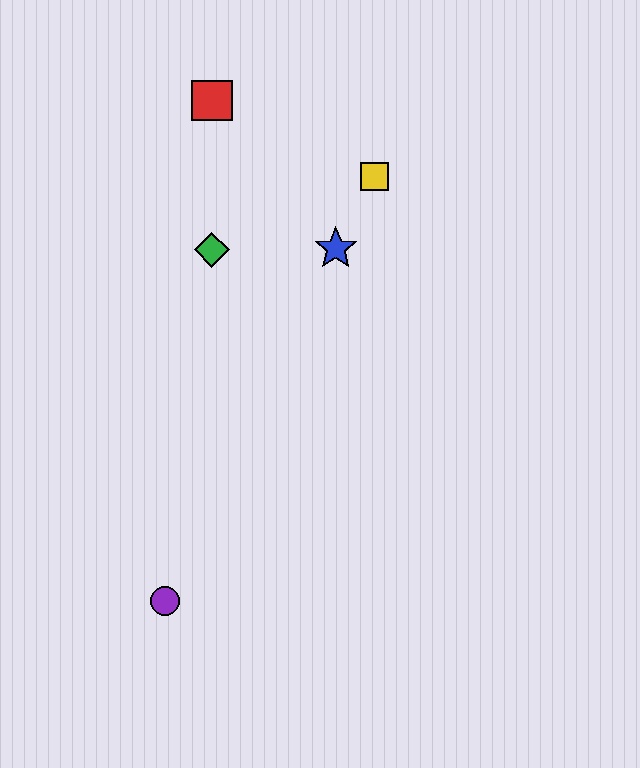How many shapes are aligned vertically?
2 shapes (the red square, the green diamond) are aligned vertically.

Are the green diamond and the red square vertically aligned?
Yes, both are at x≈212.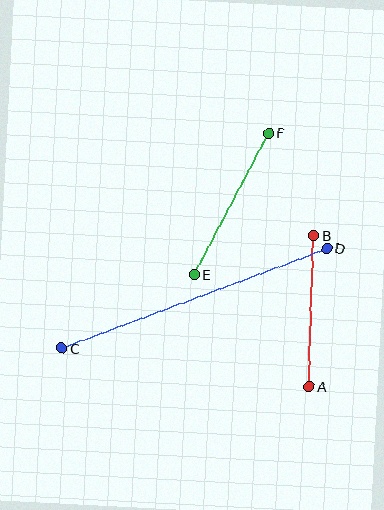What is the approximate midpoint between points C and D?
The midpoint is at approximately (194, 298) pixels.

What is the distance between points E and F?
The distance is approximately 160 pixels.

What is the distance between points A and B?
The distance is approximately 151 pixels.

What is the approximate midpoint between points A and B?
The midpoint is at approximately (311, 311) pixels.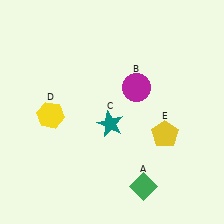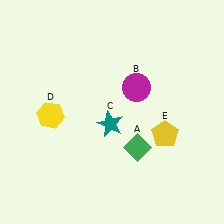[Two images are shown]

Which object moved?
The green diamond (A) moved up.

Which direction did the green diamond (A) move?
The green diamond (A) moved up.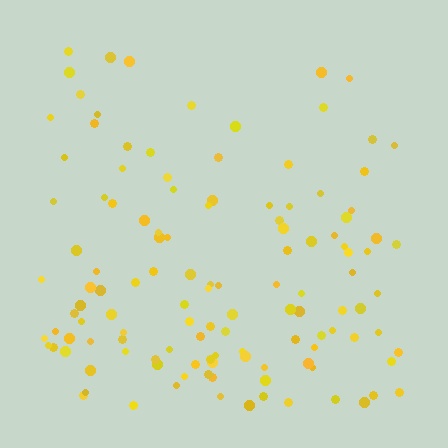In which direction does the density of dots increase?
From top to bottom, with the bottom side densest.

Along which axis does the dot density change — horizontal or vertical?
Vertical.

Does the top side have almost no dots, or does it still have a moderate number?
Still a moderate number, just noticeably fewer than the bottom.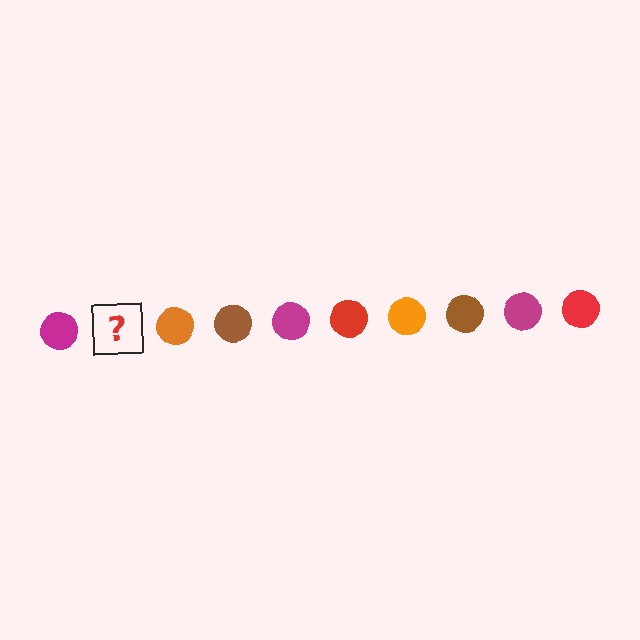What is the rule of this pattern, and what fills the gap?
The rule is that the pattern cycles through magenta, red, orange, brown circles. The gap should be filled with a red circle.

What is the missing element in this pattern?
The missing element is a red circle.